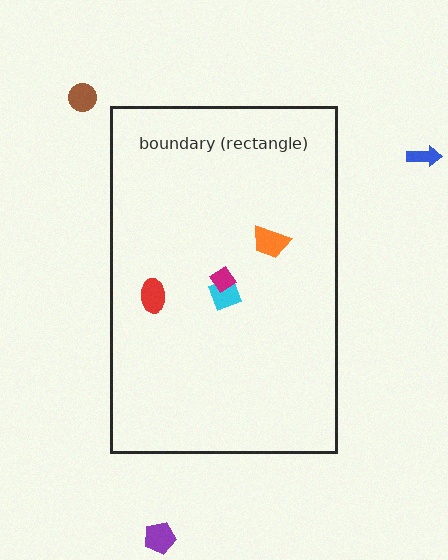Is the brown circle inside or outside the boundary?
Outside.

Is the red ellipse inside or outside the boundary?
Inside.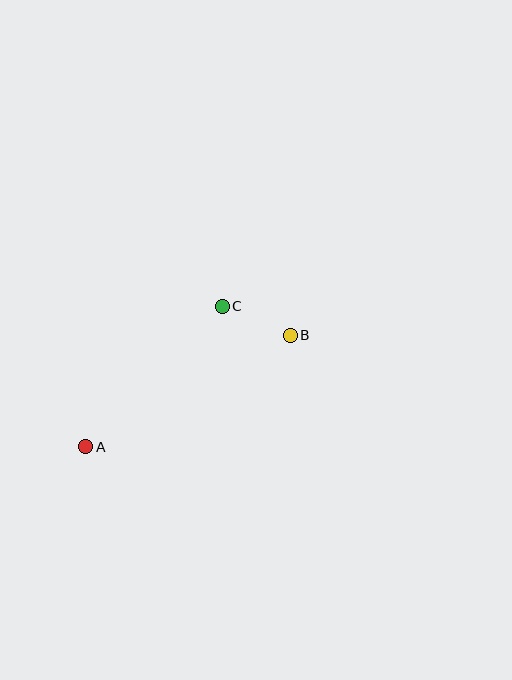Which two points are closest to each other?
Points B and C are closest to each other.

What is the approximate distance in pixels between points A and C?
The distance between A and C is approximately 196 pixels.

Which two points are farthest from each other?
Points A and B are farthest from each other.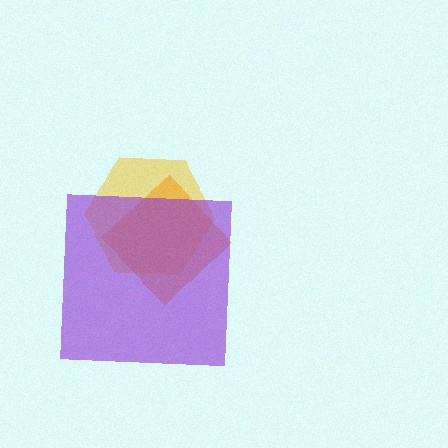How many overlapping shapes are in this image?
There are 3 overlapping shapes in the image.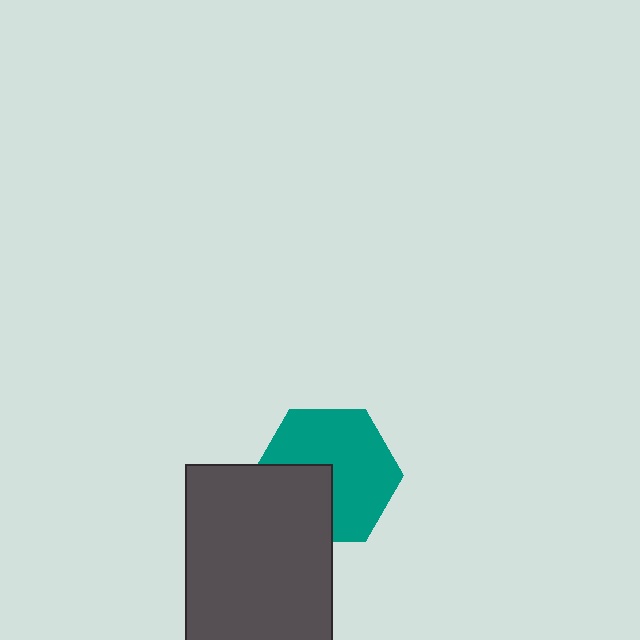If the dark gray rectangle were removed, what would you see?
You would see the complete teal hexagon.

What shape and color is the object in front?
The object in front is a dark gray rectangle.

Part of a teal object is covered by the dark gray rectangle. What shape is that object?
It is a hexagon.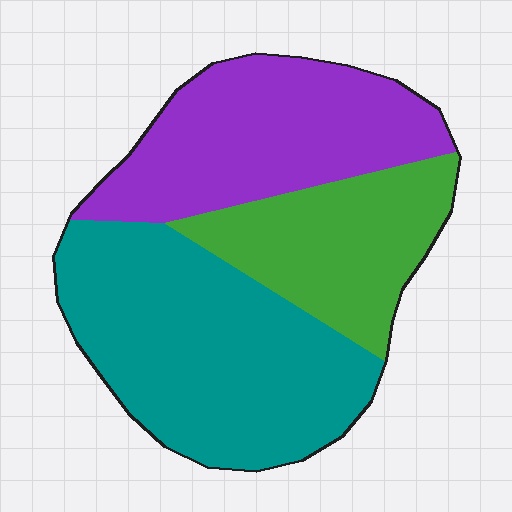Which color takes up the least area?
Green, at roughly 25%.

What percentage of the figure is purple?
Purple takes up about one third (1/3) of the figure.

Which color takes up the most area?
Teal, at roughly 45%.